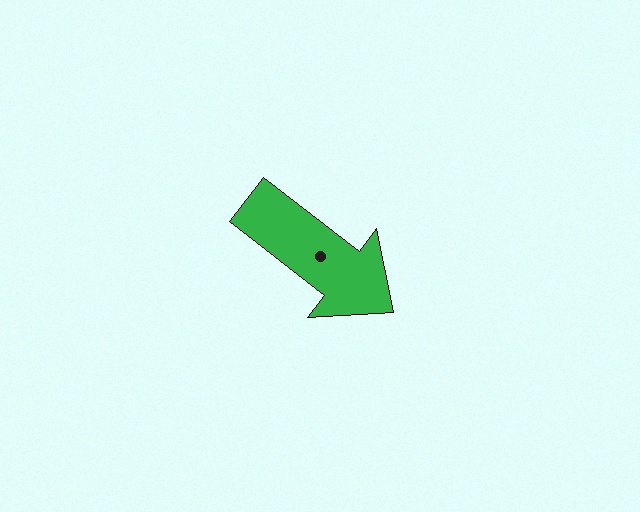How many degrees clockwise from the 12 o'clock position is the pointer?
Approximately 128 degrees.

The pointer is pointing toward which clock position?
Roughly 4 o'clock.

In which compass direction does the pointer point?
Southeast.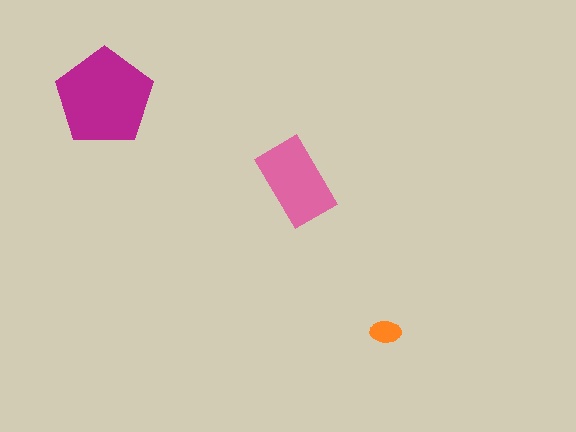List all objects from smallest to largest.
The orange ellipse, the pink rectangle, the magenta pentagon.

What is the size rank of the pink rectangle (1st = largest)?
2nd.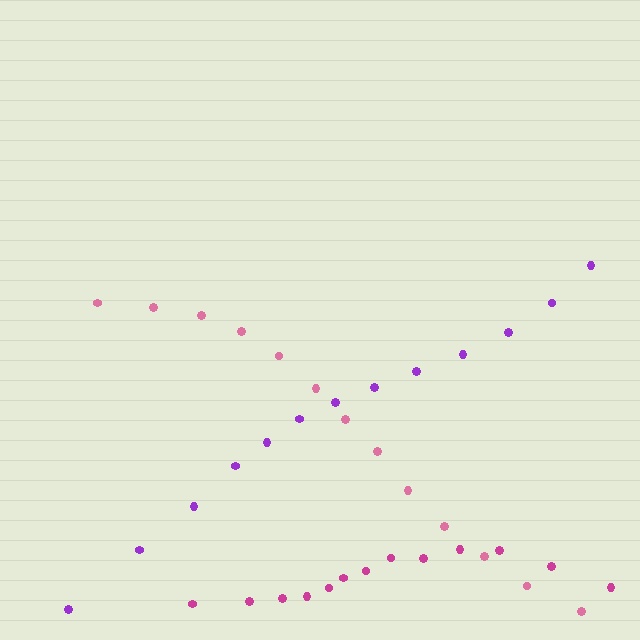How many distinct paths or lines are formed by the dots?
There are 3 distinct paths.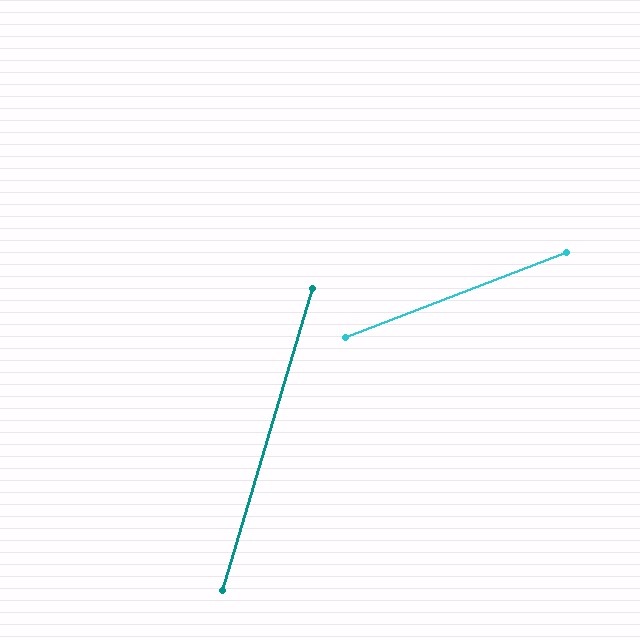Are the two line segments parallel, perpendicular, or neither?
Neither parallel nor perpendicular — they differ by about 53°.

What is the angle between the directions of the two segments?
Approximately 53 degrees.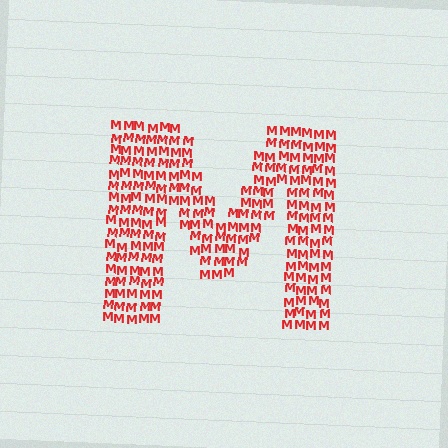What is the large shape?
The large shape is the letter M.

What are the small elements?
The small elements are letter M's.